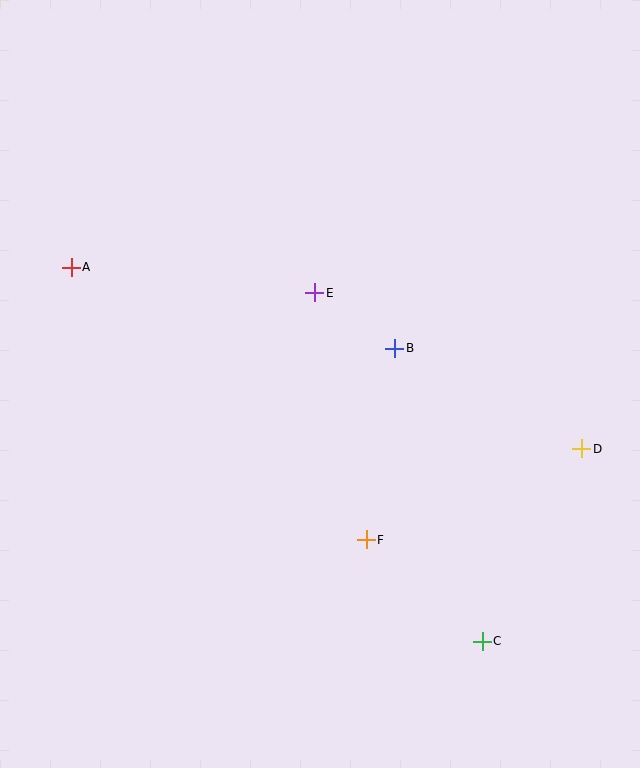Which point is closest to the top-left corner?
Point A is closest to the top-left corner.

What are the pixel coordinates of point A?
Point A is at (71, 267).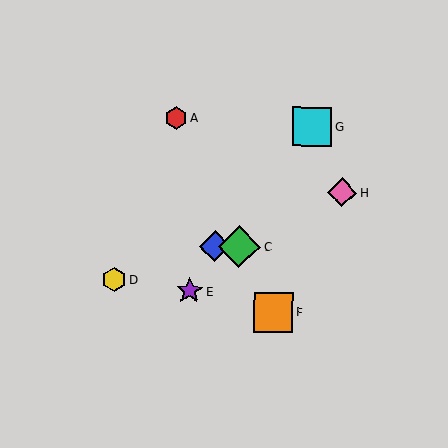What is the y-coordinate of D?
Object D is at y≈280.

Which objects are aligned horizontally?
Objects B, C are aligned horizontally.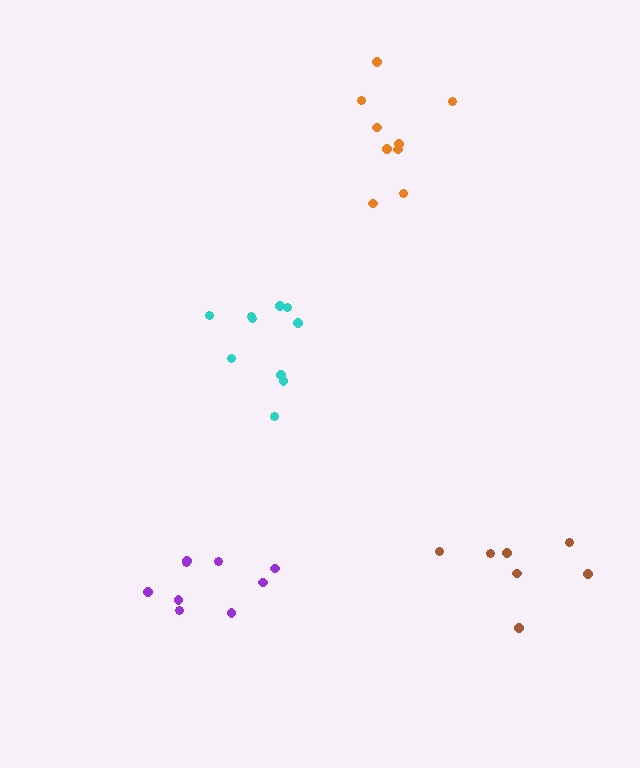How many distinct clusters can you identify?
There are 4 distinct clusters.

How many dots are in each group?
Group 1: 9 dots, Group 2: 7 dots, Group 3: 10 dots, Group 4: 9 dots (35 total).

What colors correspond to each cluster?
The clusters are colored: purple, brown, cyan, orange.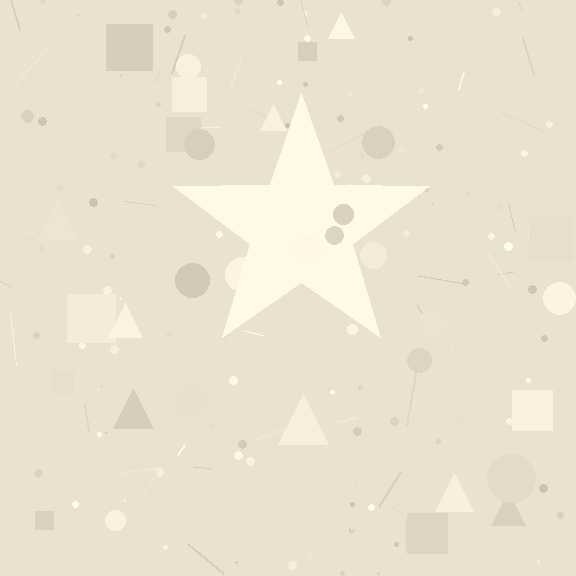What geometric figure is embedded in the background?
A star is embedded in the background.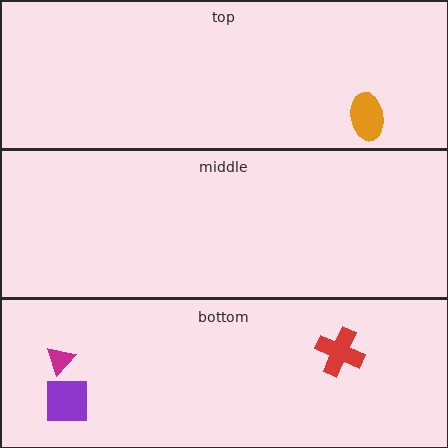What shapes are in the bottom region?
The red cross, the magenta triangle, the purple square.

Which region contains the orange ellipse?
The top region.